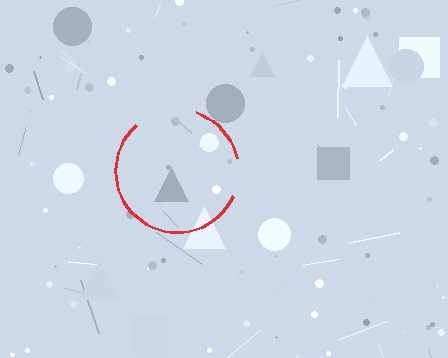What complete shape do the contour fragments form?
The contour fragments form a circle.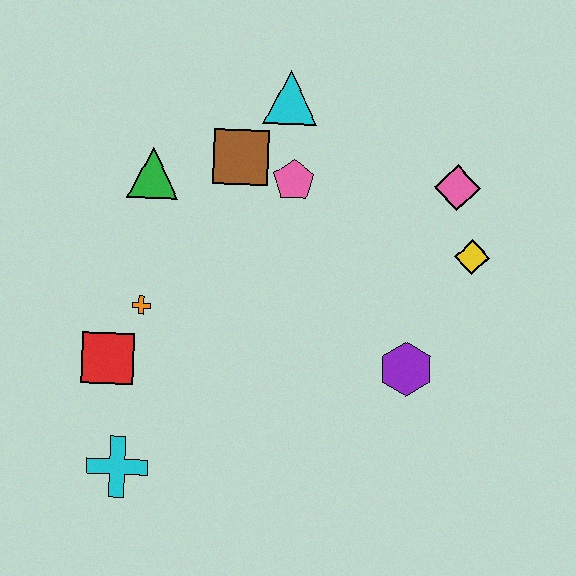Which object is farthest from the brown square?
The cyan cross is farthest from the brown square.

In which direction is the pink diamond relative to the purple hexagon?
The pink diamond is above the purple hexagon.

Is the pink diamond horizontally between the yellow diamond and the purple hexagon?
Yes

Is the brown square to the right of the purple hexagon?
No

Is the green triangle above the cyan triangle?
No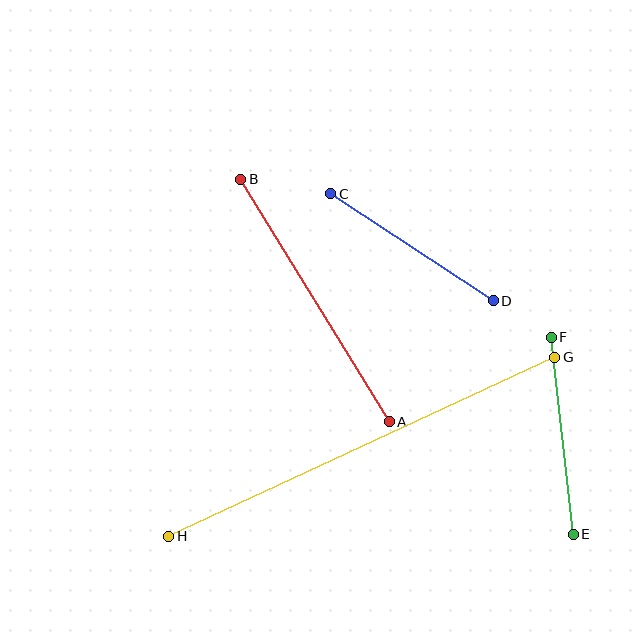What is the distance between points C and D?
The distance is approximately 195 pixels.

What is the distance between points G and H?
The distance is approximately 426 pixels.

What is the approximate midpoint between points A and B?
The midpoint is at approximately (315, 301) pixels.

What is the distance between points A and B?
The distance is approximately 284 pixels.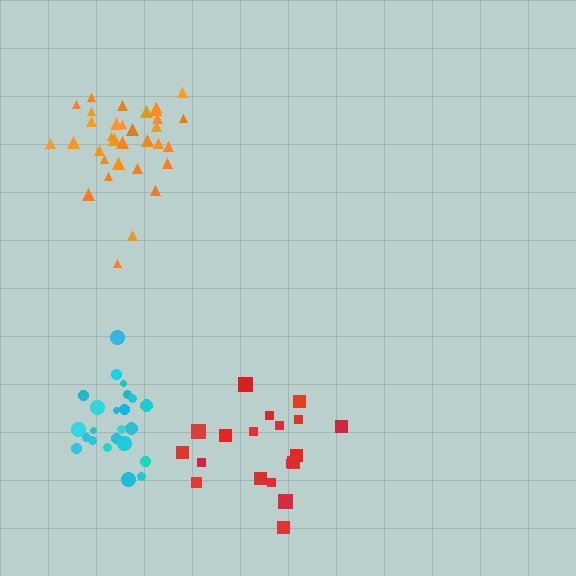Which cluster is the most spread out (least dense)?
Red.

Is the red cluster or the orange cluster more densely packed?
Orange.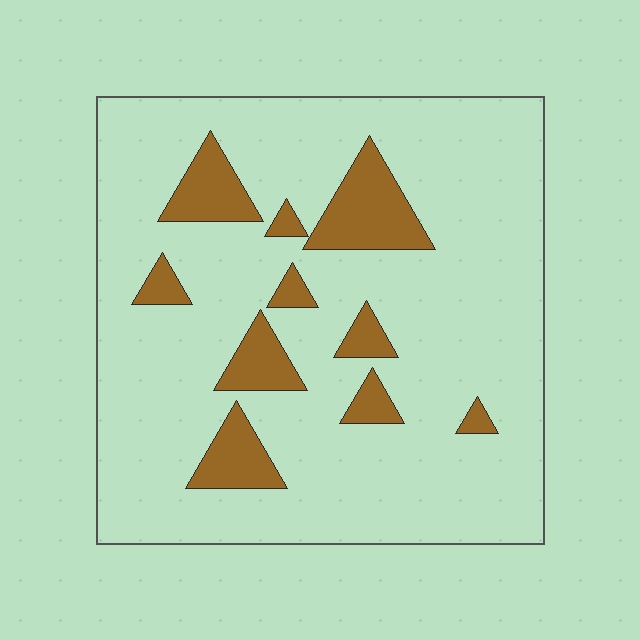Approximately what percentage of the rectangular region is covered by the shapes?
Approximately 15%.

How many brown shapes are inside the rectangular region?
10.